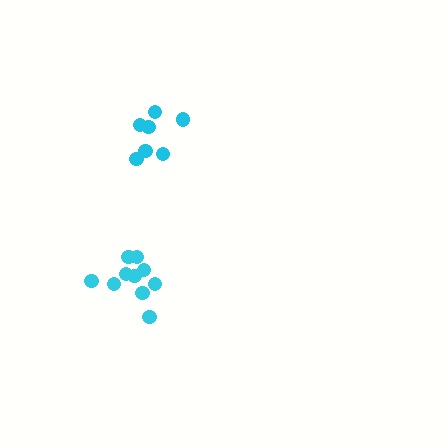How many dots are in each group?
Group 1: 10 dots, Group 2: 7 dots (17 total).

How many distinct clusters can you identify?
There are 2 distinct clusters.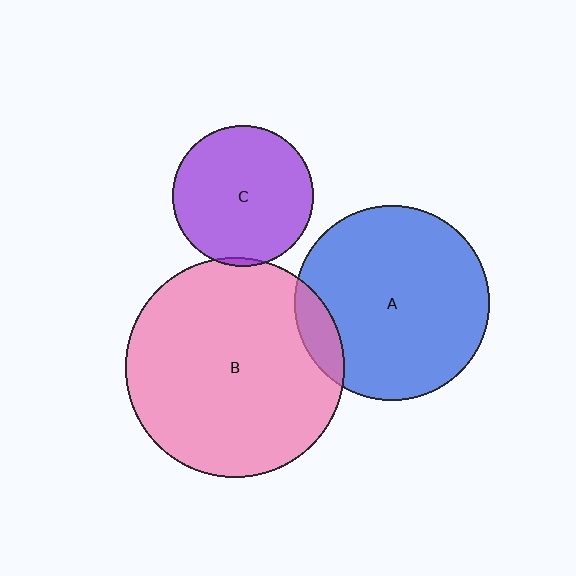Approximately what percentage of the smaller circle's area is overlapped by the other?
Approximately 10%.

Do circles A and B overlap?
Yes.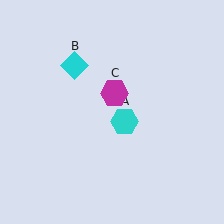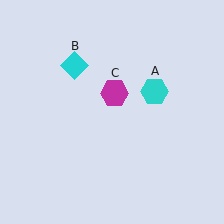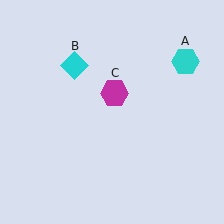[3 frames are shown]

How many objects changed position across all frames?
1 object changed position: cyan hexagon (object A).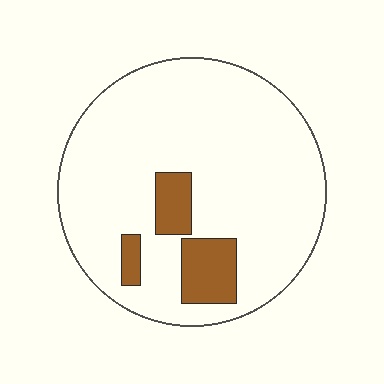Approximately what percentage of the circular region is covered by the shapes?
Approximately 10%.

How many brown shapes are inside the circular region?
3.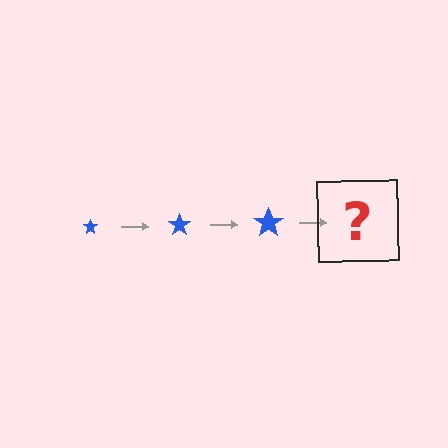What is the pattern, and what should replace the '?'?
The pattern is that the star gets progressively larger each step. The '?' should be a blue star, larger than the previous one.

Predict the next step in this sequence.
The next step is a blue star, larger than the previous one.